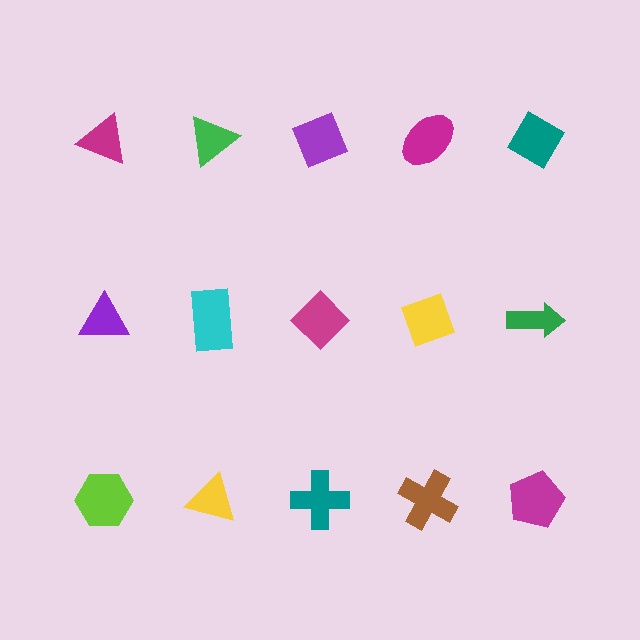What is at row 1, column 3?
A purple diamond.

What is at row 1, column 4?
A magenta ellipse.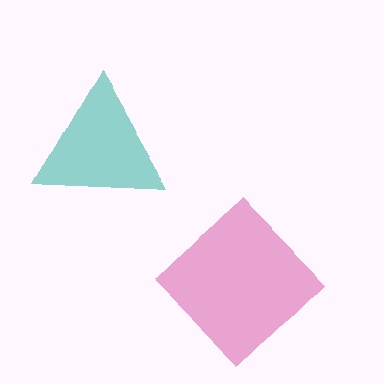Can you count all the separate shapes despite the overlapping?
Yes, there are 2 separate shapes.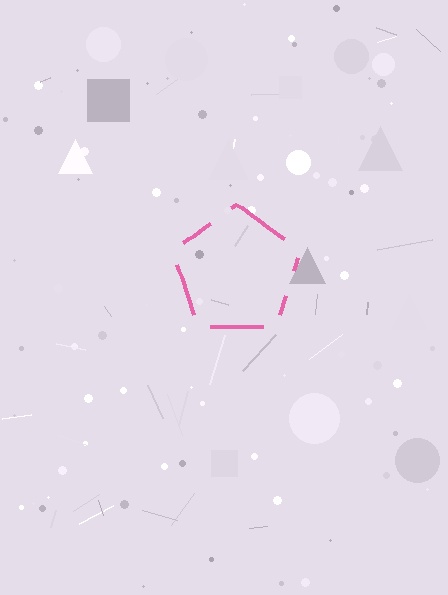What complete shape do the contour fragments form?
The contour fragments form a pentagon.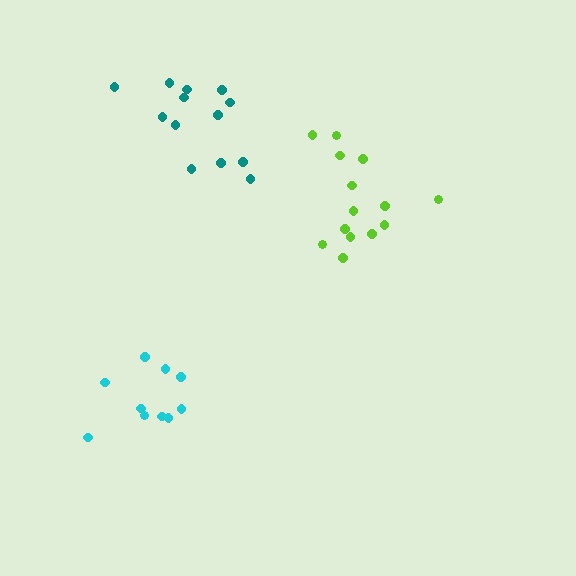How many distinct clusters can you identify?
There are 3 distinct clusters.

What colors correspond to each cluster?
The clusters are colored: lime, teal, cyan.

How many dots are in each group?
Group 1: 14 dots, Group 2: 13 dots, Group 3: 10 dots (37 total).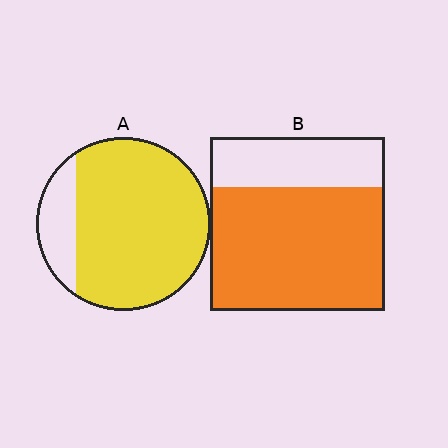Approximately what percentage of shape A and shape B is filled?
A is approximately 85% and B is approximately 70%.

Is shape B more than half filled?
Yes.